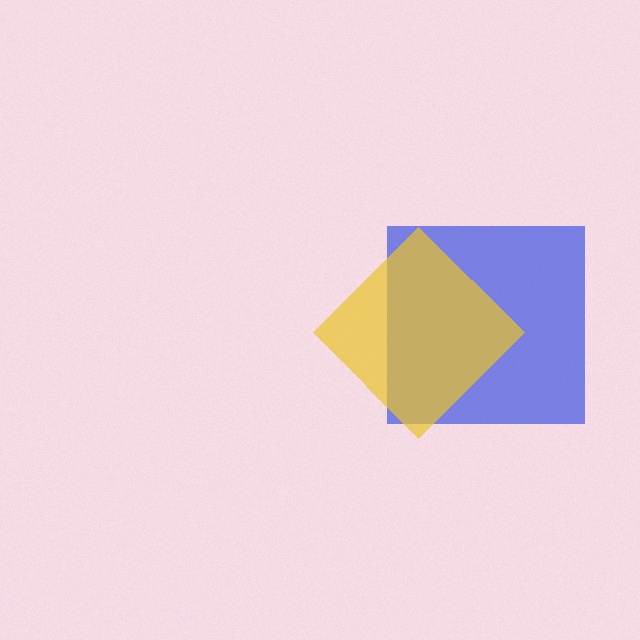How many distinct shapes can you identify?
There are 2 distinct shapes: a blue square, a yellow diamond.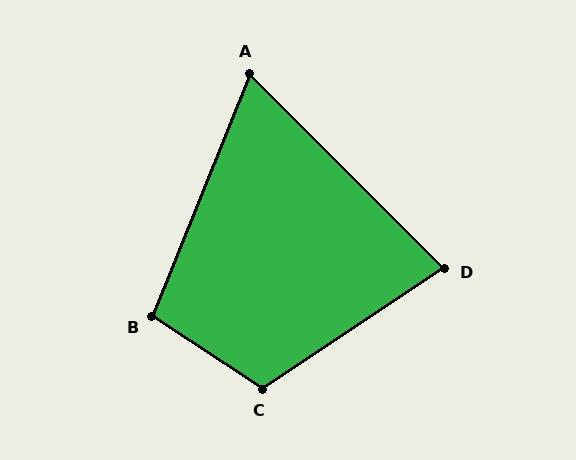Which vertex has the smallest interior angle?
A, at approximately 67 degrees.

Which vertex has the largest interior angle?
C, at approximately 113 degrees.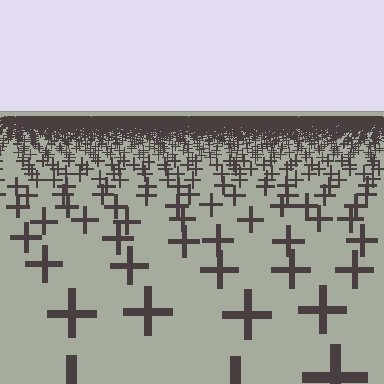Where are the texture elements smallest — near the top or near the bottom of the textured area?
Near the top.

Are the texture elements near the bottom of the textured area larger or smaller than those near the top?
Larger. Near the bottom, elements are closer to the viewer and appear at a bigger on-screen size.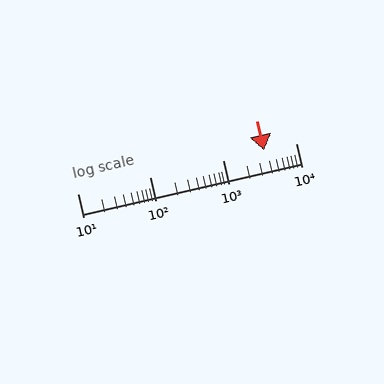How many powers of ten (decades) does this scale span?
The scale spans 3 decades, from 10 to 10000.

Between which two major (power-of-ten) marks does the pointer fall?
The pointer is between 1000 and 10000.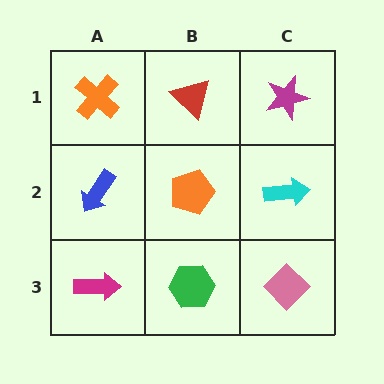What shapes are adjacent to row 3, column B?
An orange pentagon (row 2, column B), a magenta arrow (row 3, column A), a pink diamond (row 3, column C).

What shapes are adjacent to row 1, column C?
A cyan arrow (row 2, column C), a red triangle (row 1, column B).